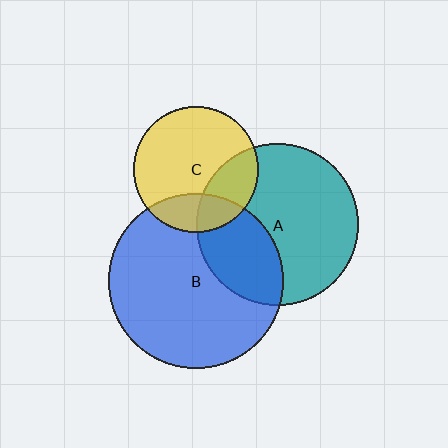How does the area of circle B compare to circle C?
Approximately 1.9 times.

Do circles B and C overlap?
Yes.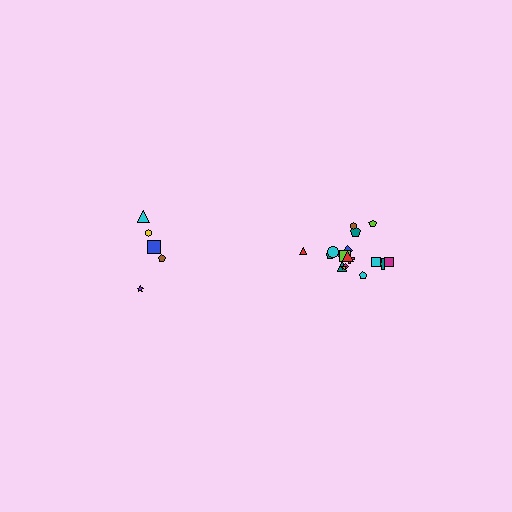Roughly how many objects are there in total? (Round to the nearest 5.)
Roughly 25 objects in total.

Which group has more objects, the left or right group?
The right group.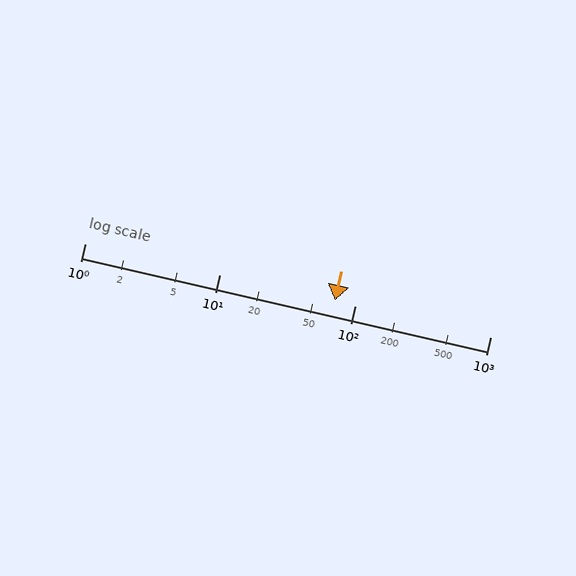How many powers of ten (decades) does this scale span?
The scale spans 3 decades, from 1 to 1000.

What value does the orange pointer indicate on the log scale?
The pointer indicates approximately 71.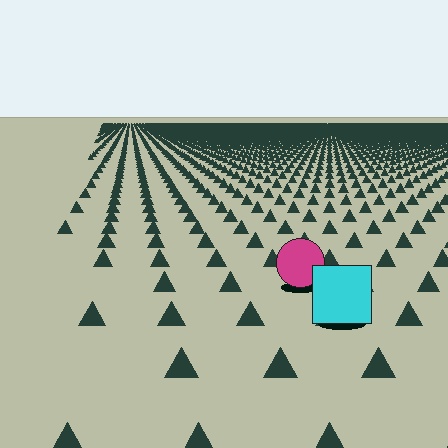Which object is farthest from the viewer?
The magenta circle is farthest from the viewer. It appears smaller and the ground texture around it is denser.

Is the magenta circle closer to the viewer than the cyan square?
No. The cyan square is closer — you can tell from the texture gradient: the ground texture is coarser near it.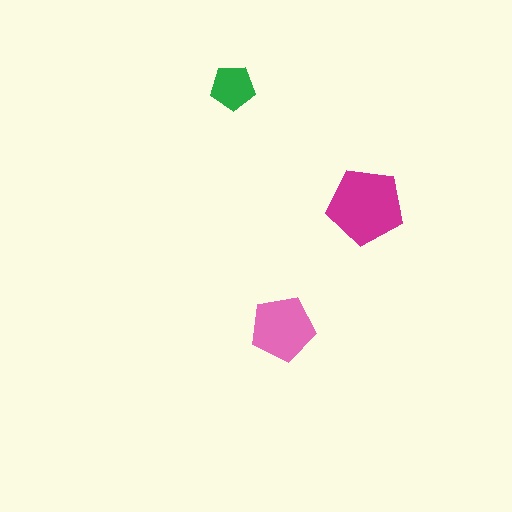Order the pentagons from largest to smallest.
the magenta one, the pink one, the green one.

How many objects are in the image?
There are 3 objects in the image.